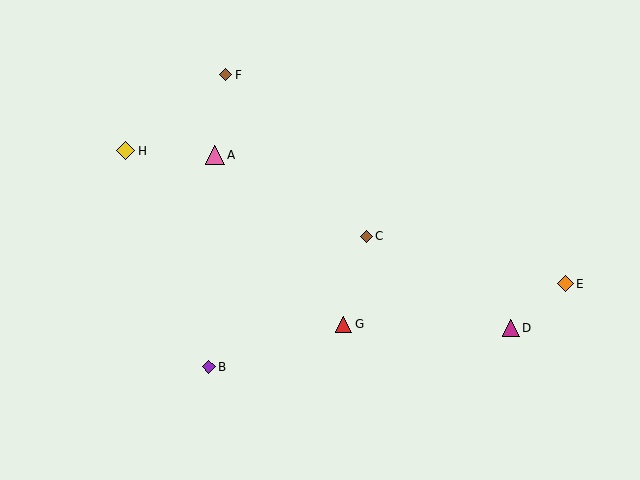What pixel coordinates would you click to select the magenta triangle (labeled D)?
Click at (511, 328) to select the magenta triangle D.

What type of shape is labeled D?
Shape D is a magenta triangle.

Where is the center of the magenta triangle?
The center of the magenta triangle is at (511, 328).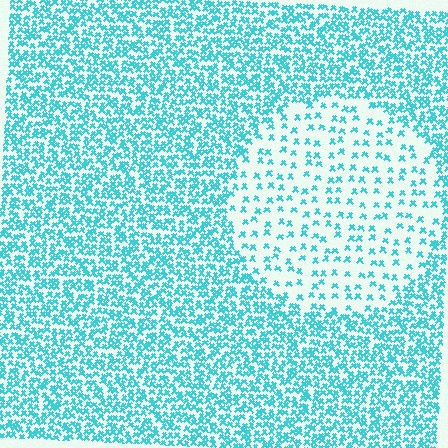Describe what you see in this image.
The image contains small cyan elements arranged at two different densities. A circle-shaped region is visible where the elements are less densely packed than the surrounding area.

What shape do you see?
I see a circle.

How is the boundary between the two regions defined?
The boundary is defined by a change in element density (approximately 2.8x ratio). All elements are the same color, size, and shape.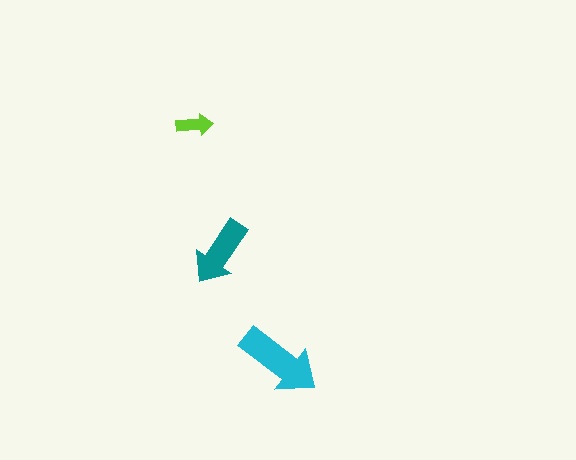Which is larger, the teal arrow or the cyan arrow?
The cyan one.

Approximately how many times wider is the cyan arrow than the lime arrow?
About 2.5 times wider.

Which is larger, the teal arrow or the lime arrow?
The teal one.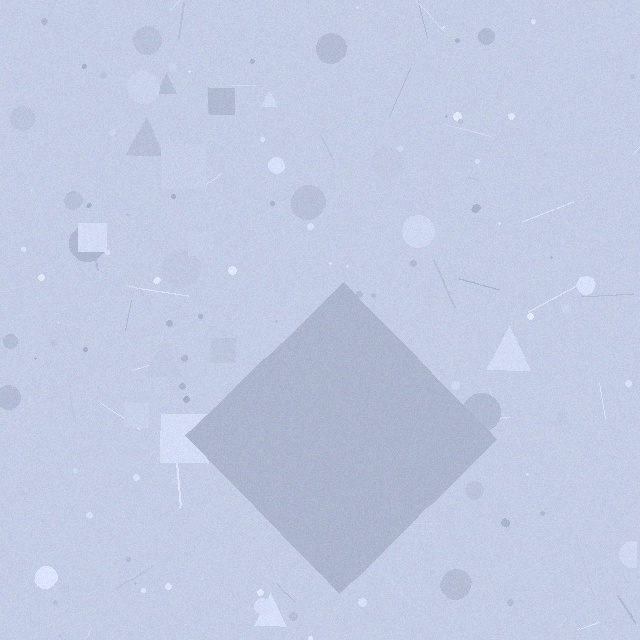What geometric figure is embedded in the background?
A diamond is embedded in the background.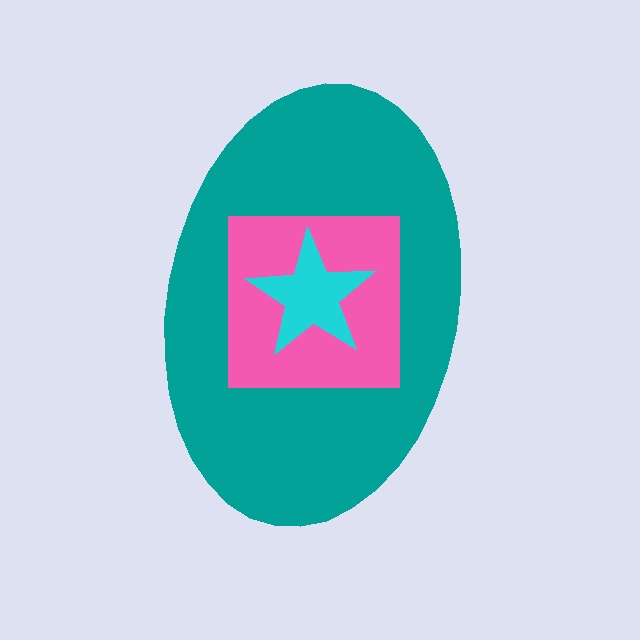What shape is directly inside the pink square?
The cyan star.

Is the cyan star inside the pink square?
Yes.